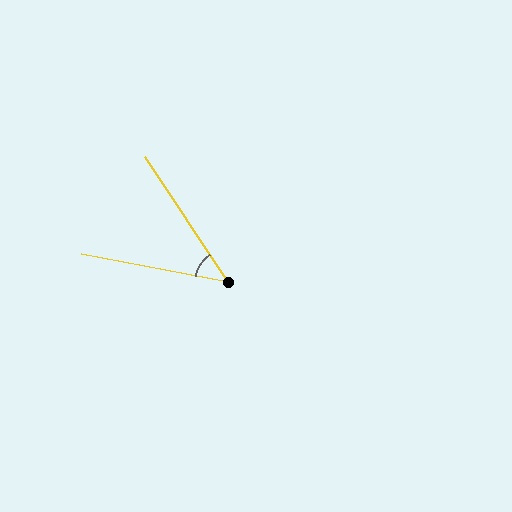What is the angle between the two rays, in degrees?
Approximately 45 degrees.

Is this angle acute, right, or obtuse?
It is acute.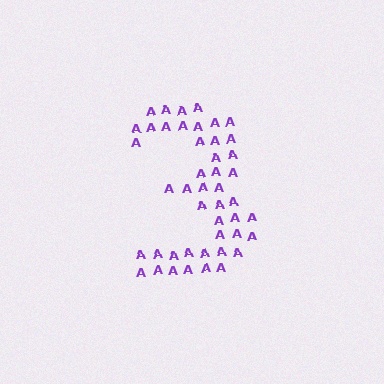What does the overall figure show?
The overall figure shows the digit 3.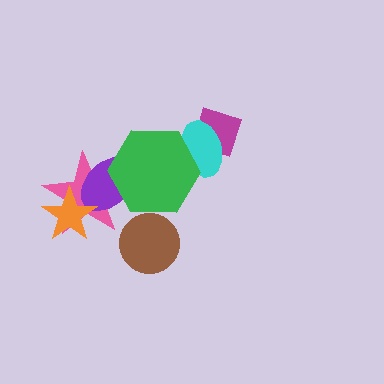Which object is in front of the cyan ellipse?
The green hexagon is in front of the cyan ellipse.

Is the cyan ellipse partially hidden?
Yes, it is partially covered by another shape.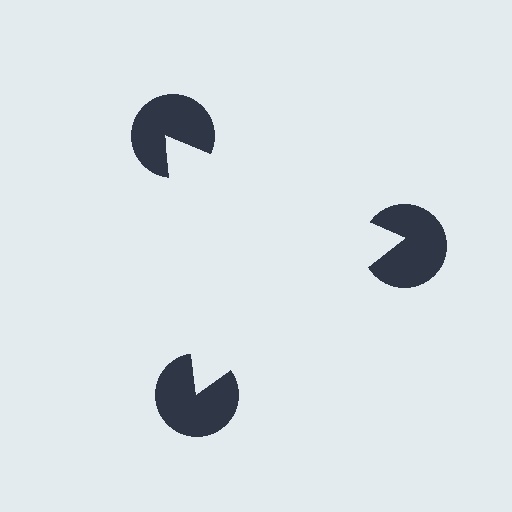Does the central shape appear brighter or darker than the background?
It typically appears slightly brighter than the background, even though no actual brightness change is drawn.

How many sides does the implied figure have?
3 sides.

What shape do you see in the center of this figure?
An illusory triangle — its edges are inferred from the aligned wedge cuts in the pac-man discs, not physically drawn.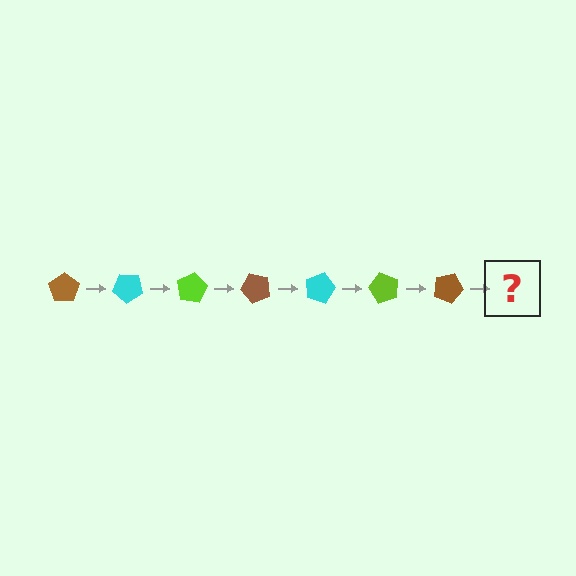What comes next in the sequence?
The next element should be a cyan pentagon, rotated 280 degrees from the start.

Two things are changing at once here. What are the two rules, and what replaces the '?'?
The two rules are that it rotates 40 degrees each step and the color cycles through brown, cyan, and lime. The '?' should be a cyan pentagon, rotated 280 degrees from the start.